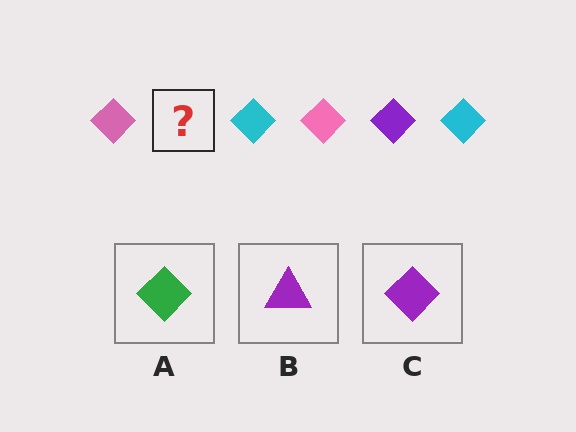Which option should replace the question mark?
Option C.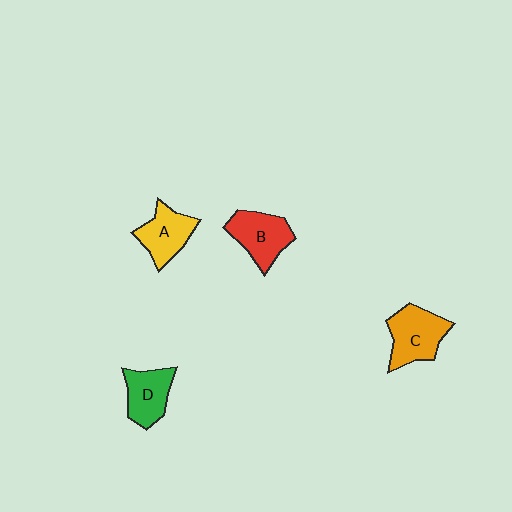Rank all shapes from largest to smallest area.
From largest to smallest: C (orange), B (red), A (yellow), D (green).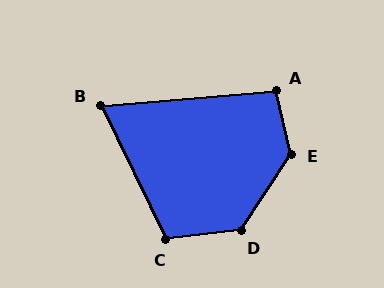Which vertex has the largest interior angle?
E, at approximately 134 degrees.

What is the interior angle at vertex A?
Approximately 99 degrees (obtuse).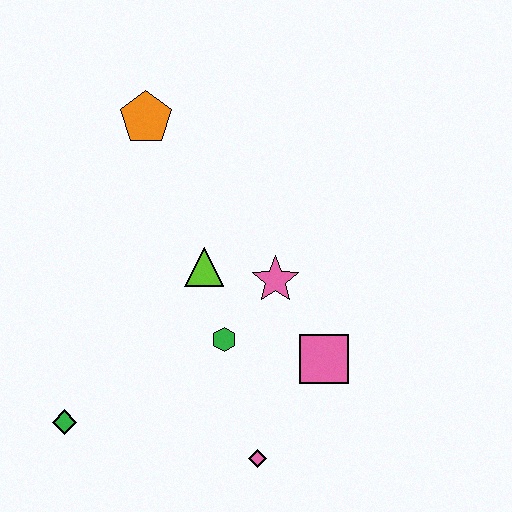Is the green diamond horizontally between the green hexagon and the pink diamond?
No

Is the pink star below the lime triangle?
Yes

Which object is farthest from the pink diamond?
The orange pentagon is farthest from the pink diamond.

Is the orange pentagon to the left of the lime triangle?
Yes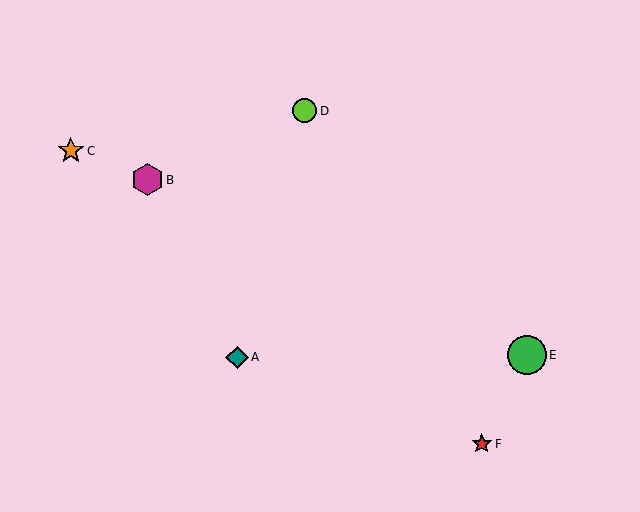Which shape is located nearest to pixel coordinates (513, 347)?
The green circle (labeled E) at (527, 355) is nearest to that location.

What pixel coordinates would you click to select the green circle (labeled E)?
Click at (527, 355) to select the green circle E.